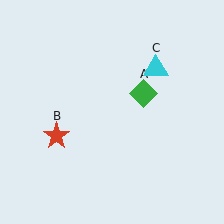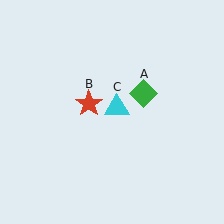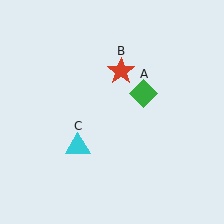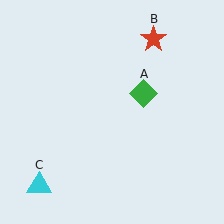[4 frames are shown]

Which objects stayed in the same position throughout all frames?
Green diamond (object A) remained stationary.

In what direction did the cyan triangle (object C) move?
The cyan triangle (object C) moved down and to the left.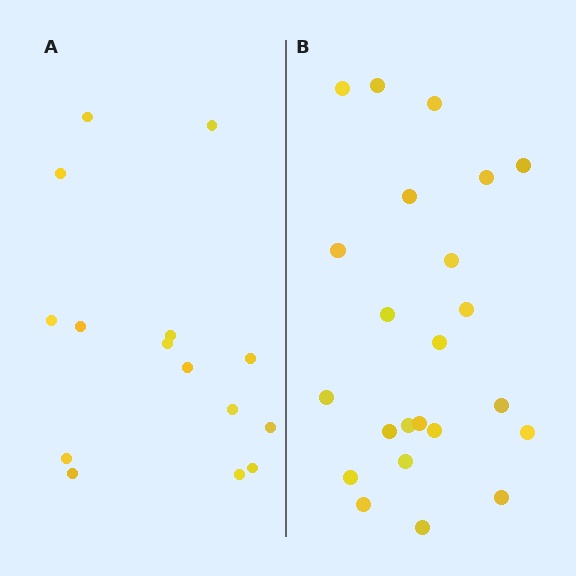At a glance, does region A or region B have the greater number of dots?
Region B (the right region) has more dots.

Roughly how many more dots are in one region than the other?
Region B has roughly 8 or so more dots than region A.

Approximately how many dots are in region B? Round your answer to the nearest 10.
About 20 dots. (The exact count is 23, which rounds to 20.)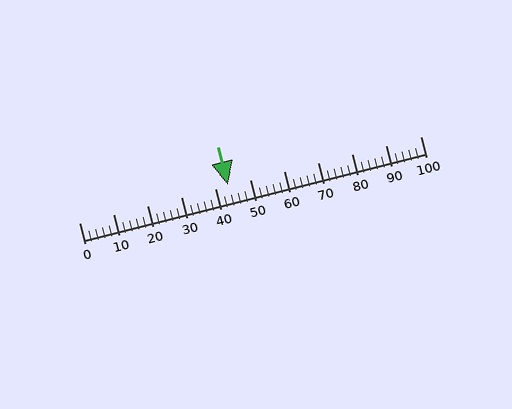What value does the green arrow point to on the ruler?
The green arrow points to approximately 44.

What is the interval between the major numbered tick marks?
The major tick marks are spaced 10 units apart.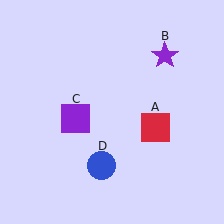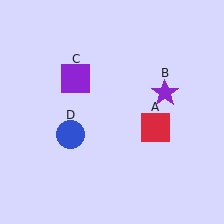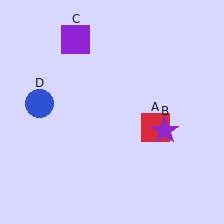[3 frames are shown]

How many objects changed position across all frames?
3 objects changed position: purple star (object B), purple square (object C), blue circle (object D).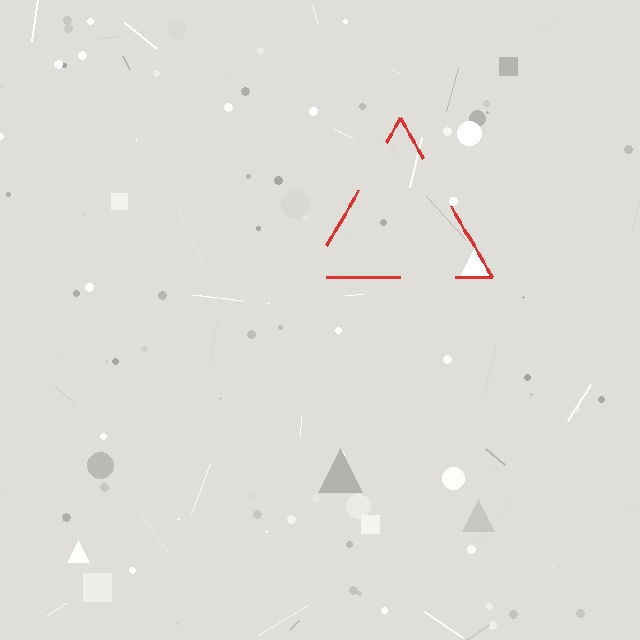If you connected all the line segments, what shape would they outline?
They would outline a triangle.